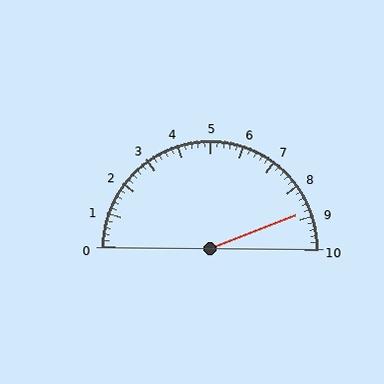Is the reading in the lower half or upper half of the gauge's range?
The reading is in the upper half of the range (0 to 10).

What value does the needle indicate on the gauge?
The needle indicates approximately 8.8.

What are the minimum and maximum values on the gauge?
The gauge ranges from 0 to 10.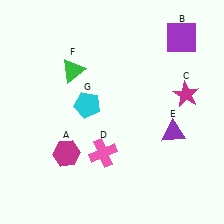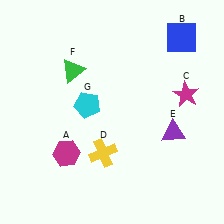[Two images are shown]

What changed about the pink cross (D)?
In Image 1, D is pink. In Image 2, it changed to yellow.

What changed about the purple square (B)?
In Image 1, B is purple. In Image 2, it changed to blue.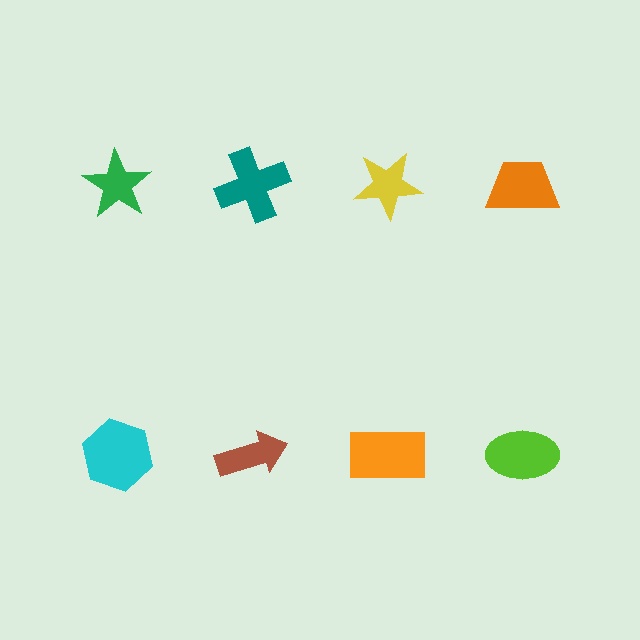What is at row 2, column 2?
A brown arrow.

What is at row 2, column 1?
A cyan hexagon.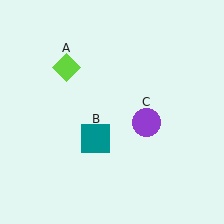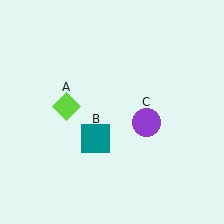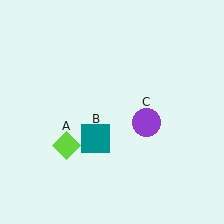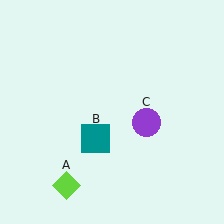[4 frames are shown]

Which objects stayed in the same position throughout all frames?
Teal square (object B) and purple circle (object C) remained stationary.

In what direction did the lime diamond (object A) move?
The lime diamond (object A) moved down.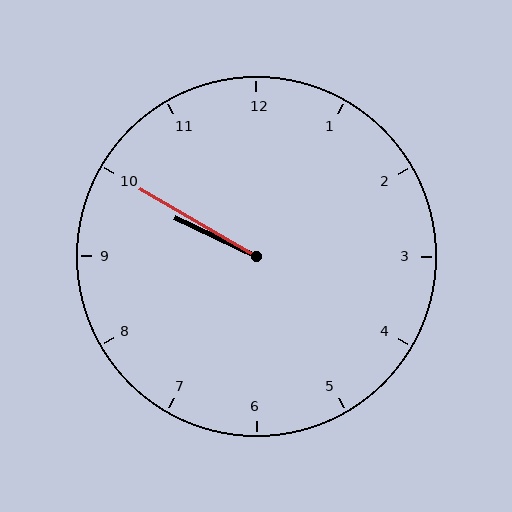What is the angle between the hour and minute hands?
Approximately 5 degrees.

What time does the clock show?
9:50.